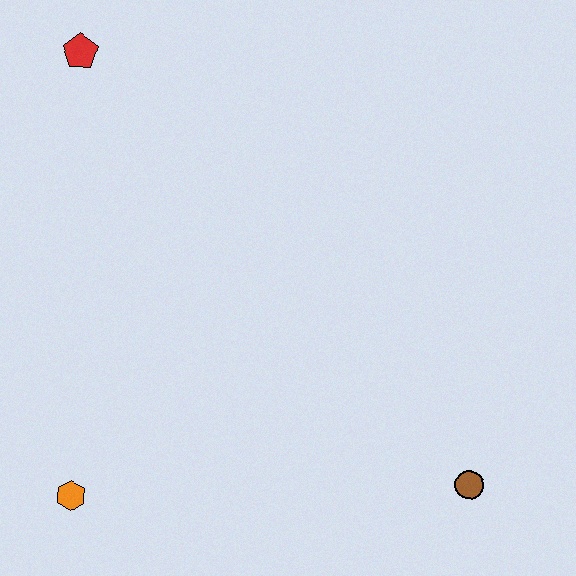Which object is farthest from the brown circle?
The red pentagon is farthest from the brown circle.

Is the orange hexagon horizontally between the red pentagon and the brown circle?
Yes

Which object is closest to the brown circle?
The orange hexagon is closest to the brown circle.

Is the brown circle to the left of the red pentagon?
No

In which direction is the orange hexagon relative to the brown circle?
The orange hexagon is to the left of the brown circle.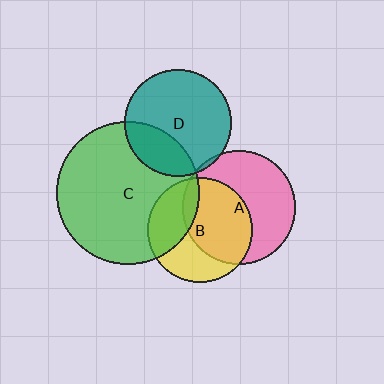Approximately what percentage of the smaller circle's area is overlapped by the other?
Approximately 5%.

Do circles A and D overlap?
Yes.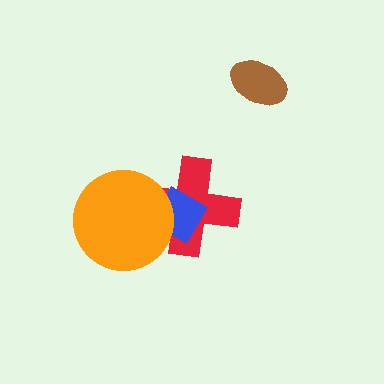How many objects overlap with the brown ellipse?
0 objects overlap with the brown ellipse.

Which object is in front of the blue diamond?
The orange circle is in front of the blue diamond.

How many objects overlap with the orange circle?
2 objects overlap with the orange circle.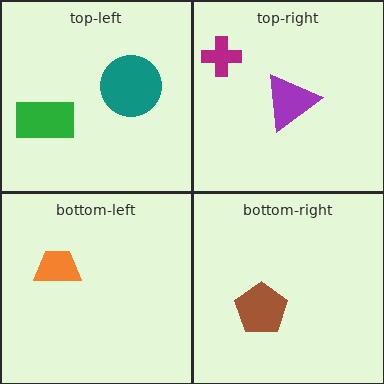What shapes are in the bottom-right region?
The brown pentagon.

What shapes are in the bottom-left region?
The orange trapezoid.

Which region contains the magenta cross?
The top-right region.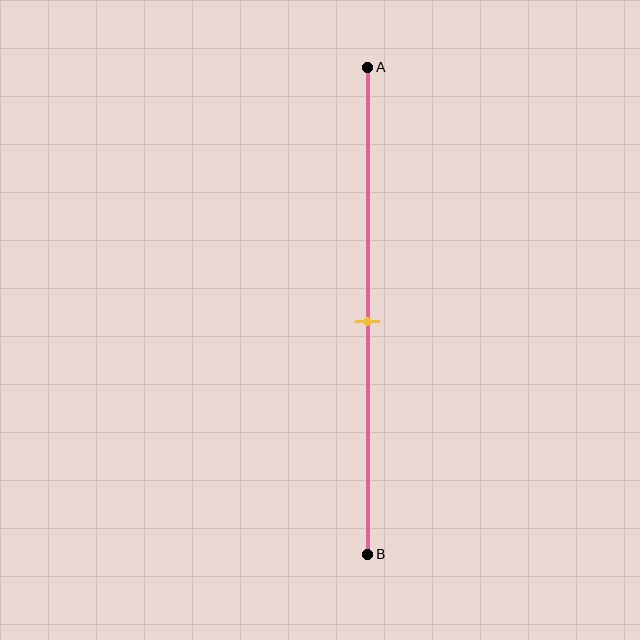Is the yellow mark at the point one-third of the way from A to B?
No, the mark is at about 50% from A, not at the 33% one-third point.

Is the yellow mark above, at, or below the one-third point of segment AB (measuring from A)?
The yellow mark is below the one-third point of segment AB.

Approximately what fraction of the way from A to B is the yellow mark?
The yellow mark is approximately 50% of the way from A to B.